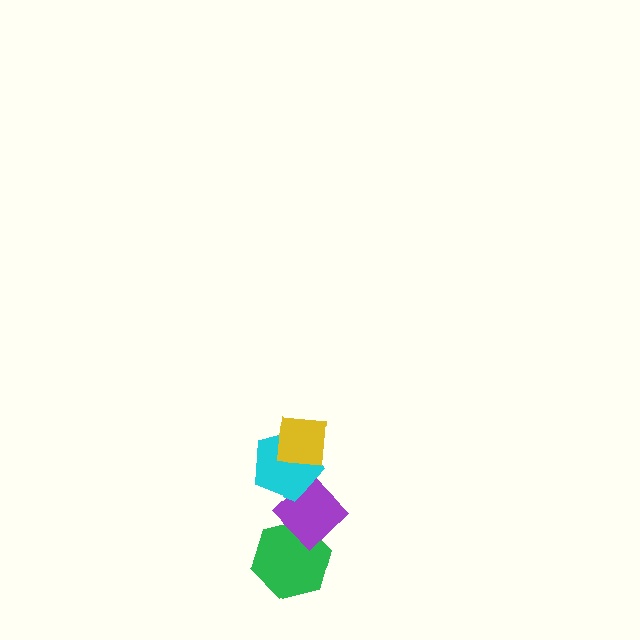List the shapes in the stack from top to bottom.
From top to bottom: the yellow square, the cyan pentagon, the purple diamond, the green hexagon.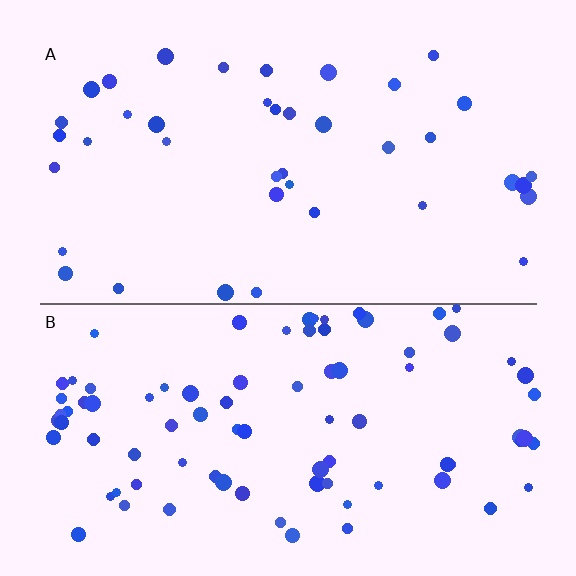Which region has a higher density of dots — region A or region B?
B (the bottom).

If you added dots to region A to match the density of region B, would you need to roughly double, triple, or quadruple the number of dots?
Approximately double.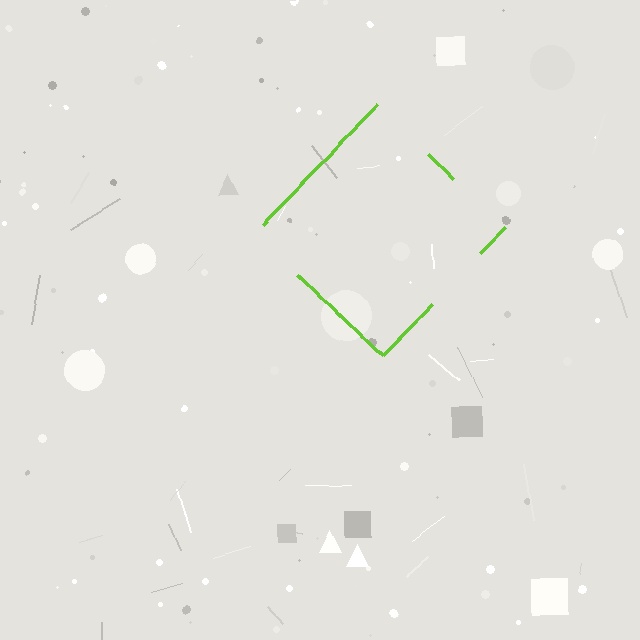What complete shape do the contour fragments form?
The contour fragments form a diamond.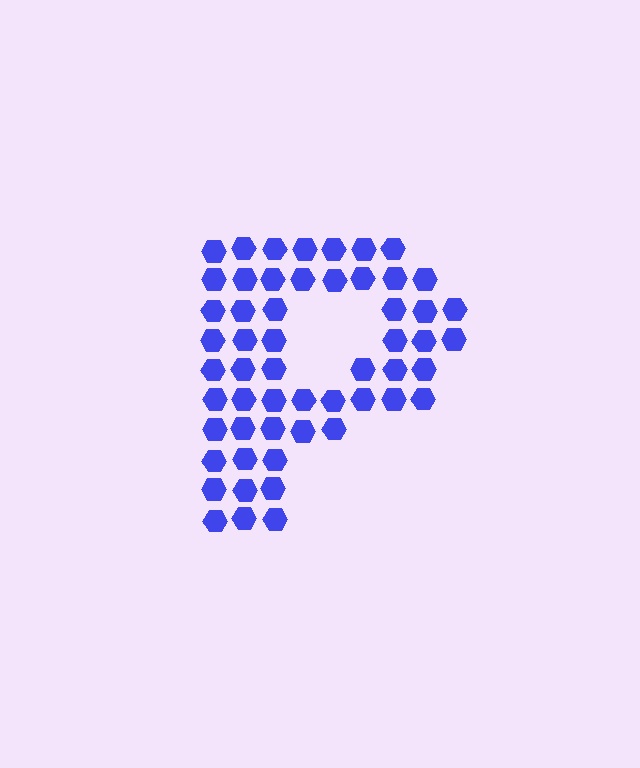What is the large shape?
The large shape is the letter P.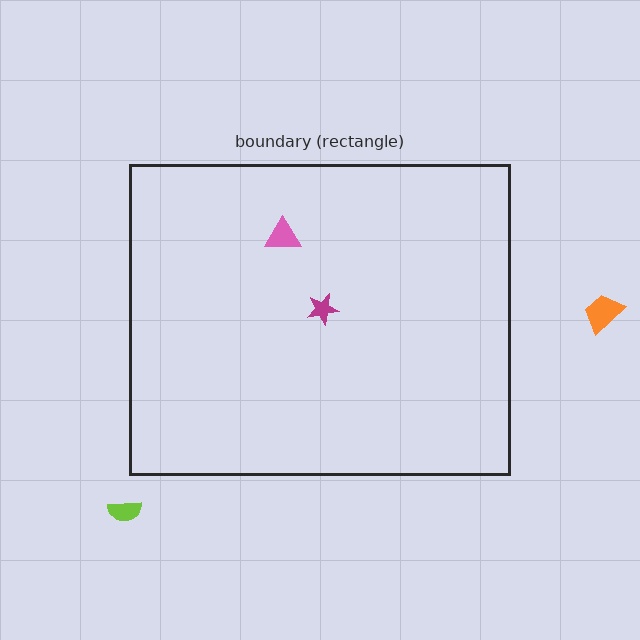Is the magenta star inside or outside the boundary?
Inside.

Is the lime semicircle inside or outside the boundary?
Outside.